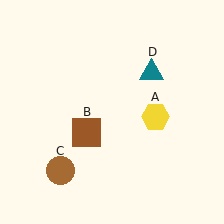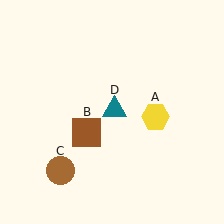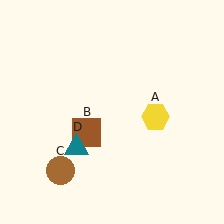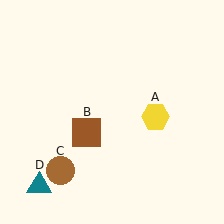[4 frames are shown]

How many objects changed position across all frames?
1 object changed position: teal triangle (object D).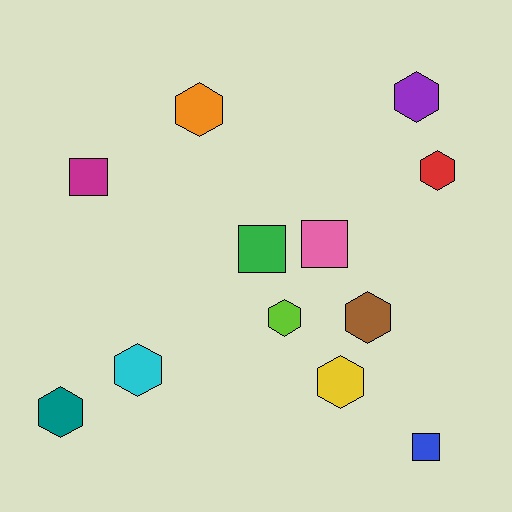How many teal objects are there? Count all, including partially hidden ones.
There is 1 teal object.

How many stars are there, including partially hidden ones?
There are no stars.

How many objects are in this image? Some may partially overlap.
There are 12 objects.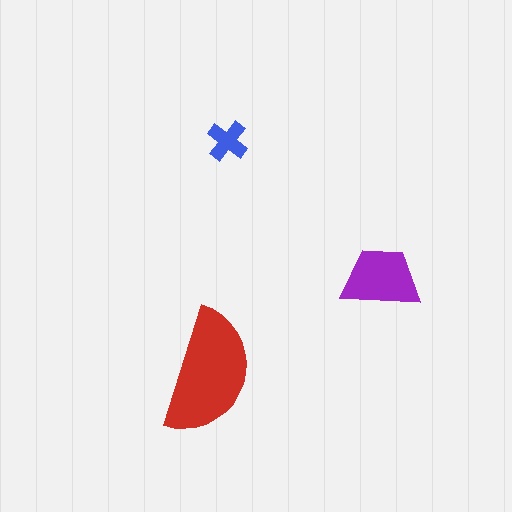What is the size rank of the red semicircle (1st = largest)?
1st.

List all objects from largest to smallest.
The red semicircle, the purple trapezoid, the blue cross.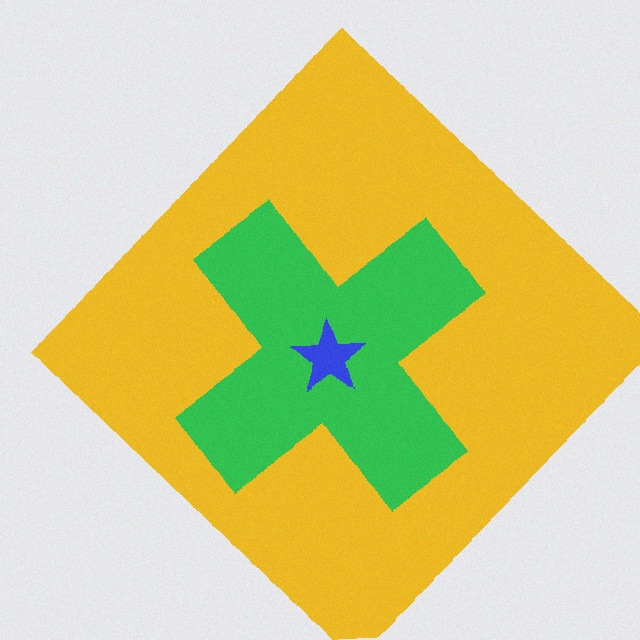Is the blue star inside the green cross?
Yes.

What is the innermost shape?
The blue star.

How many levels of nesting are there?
3.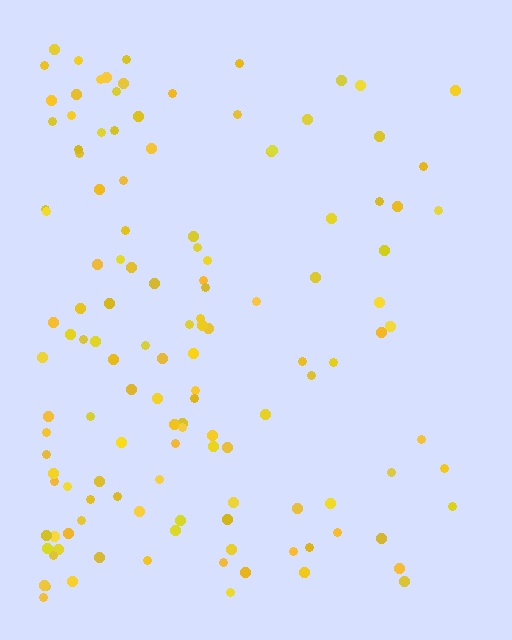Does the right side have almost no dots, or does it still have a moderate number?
Still a moderate number, just noticeably fewer than the left.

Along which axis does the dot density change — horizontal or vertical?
Horizontal.